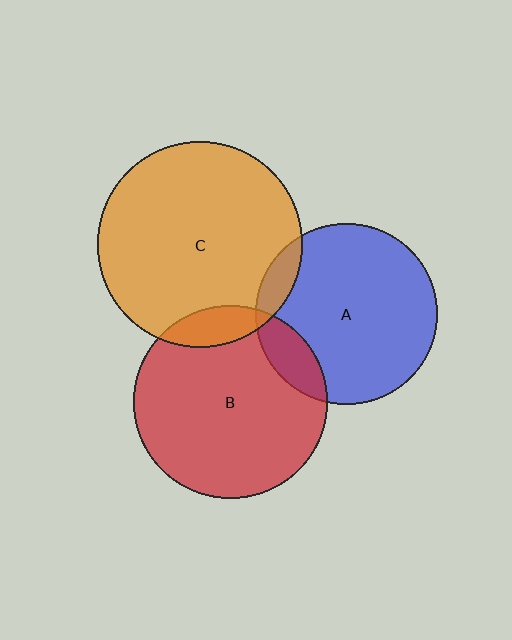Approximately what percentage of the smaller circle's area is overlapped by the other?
Approximately 10%.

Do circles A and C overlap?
Yes.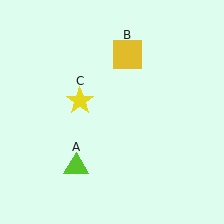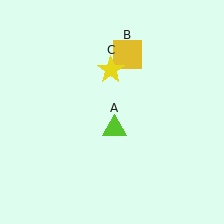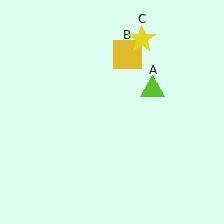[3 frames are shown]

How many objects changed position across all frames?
2 objects changed position: lime triangle (object A), yellow star (object C).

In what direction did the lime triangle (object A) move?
The lime triangle (object A) moved up and to the right.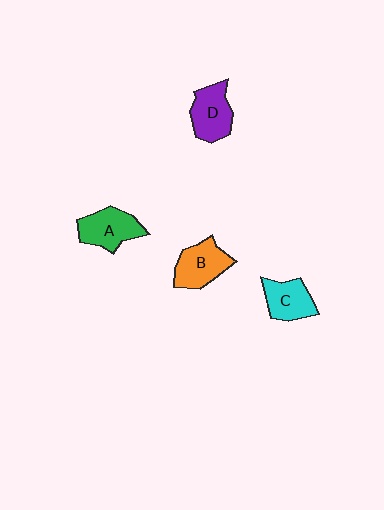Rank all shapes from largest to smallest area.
From largest to smallest: B (orange), A (green), D (purple), C (cyan).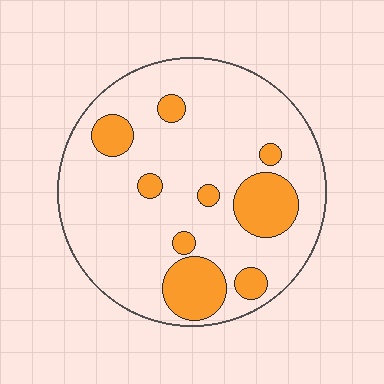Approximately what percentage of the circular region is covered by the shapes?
Approximately 20%.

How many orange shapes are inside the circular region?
9.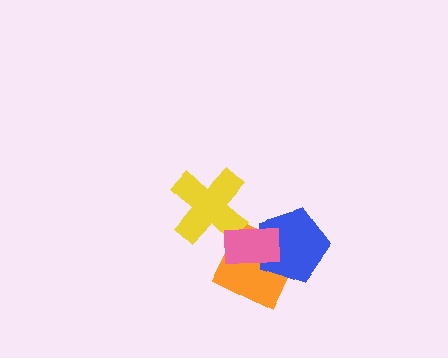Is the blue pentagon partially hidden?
Yes, it is partially covered by another shape.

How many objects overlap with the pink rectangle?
3 objects overlap with the pink rectangle.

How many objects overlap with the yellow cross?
2 objects overlap with the yellow cross.